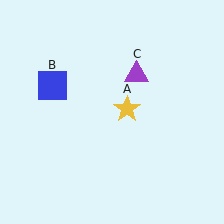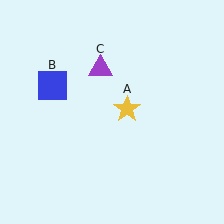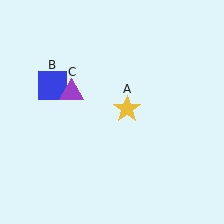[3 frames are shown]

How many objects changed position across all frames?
1 object changed position: purple triangle (object C).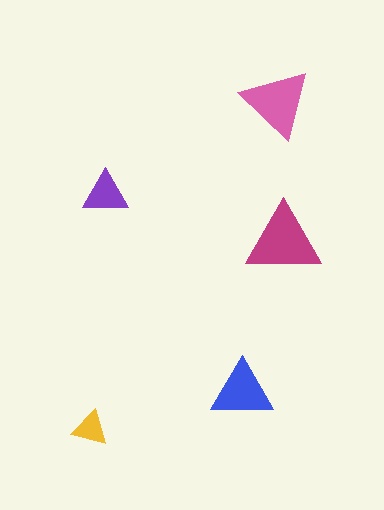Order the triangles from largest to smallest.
the magenta one, the pink one, the blue one, the purple one, the yellow one.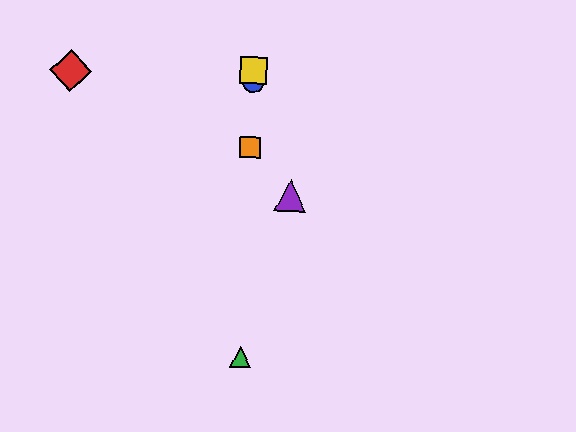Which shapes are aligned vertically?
The blue circle, the green triangle, the yellow square, the orange square are aligned vertically.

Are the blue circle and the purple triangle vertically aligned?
No, the blue circle is at x≈253 and the purple triangle is at x≈291.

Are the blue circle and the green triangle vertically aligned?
Yes, both are at x≈253.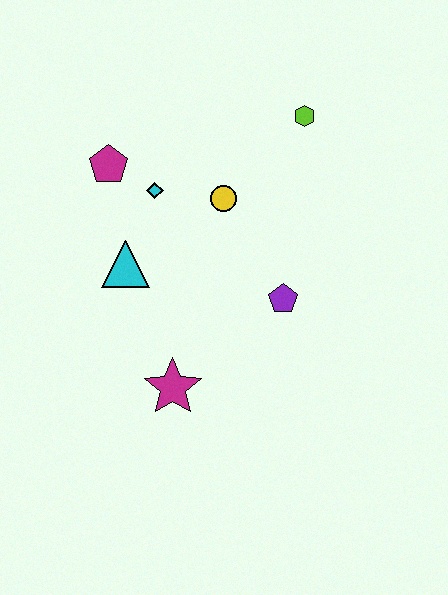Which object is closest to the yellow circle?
The cyan diamond is closest to the yellow circle.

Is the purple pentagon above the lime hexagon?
No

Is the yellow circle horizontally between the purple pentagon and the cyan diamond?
Yes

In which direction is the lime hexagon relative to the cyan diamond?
The lime hexagon is to the right of the cyan diamond.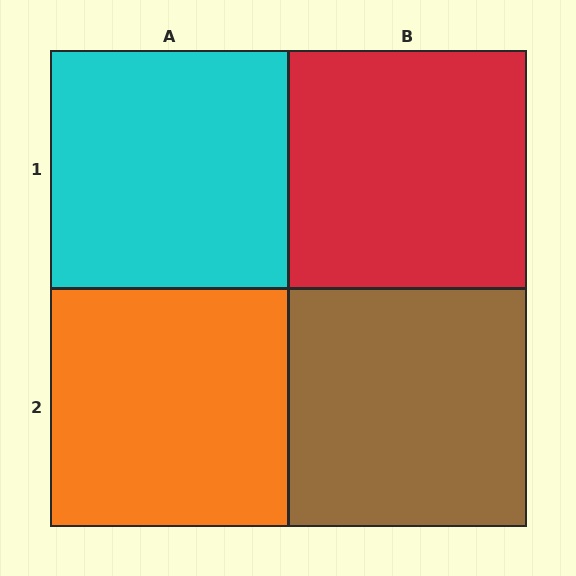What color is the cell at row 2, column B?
Brown.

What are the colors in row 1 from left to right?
Cyan, red.